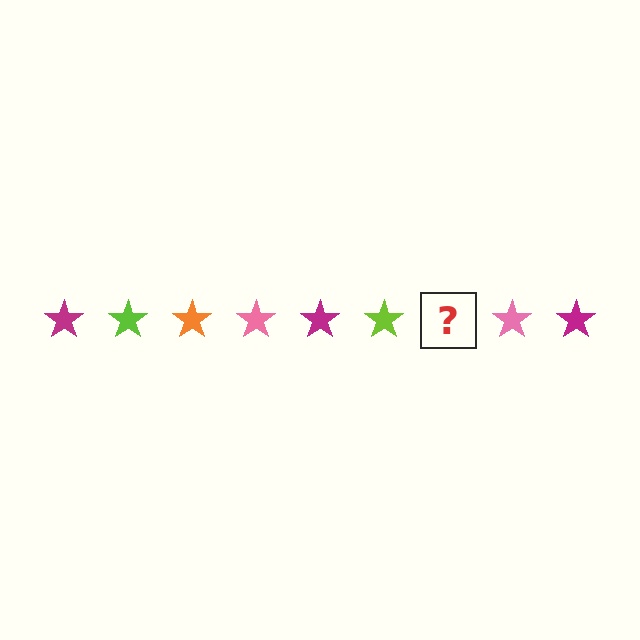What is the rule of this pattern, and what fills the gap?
The rule is that the pattern cycles through magenta, lime, orange, pink stars. The gap should be filled with an orange star.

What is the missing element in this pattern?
The missing element is an orange star.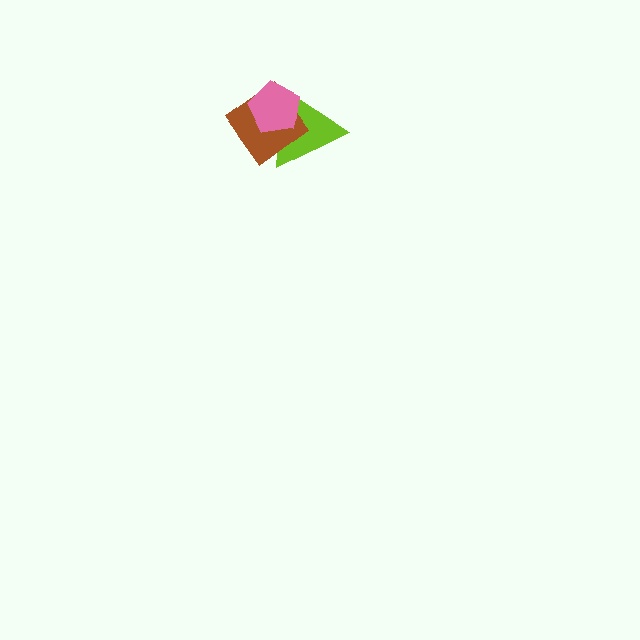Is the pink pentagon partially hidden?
No, no other shape covers it.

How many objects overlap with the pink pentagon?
2 objects overlap with the pink pentagon.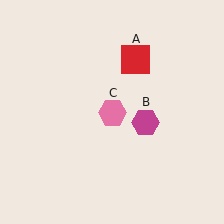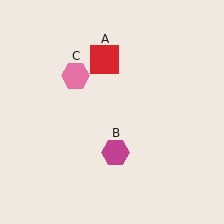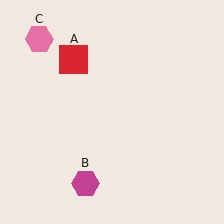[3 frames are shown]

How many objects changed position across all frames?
3 objects changed position: red square (object A), magenta hexagon (object B), pink hexagon (object C).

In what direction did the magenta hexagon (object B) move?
The magenta hexagon (object B) moved down and to the left.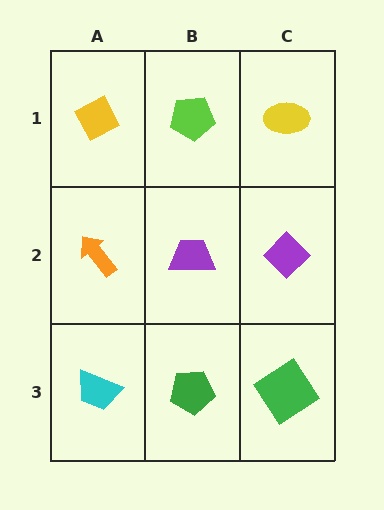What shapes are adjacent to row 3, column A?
An orange arrow (row 2, column A), a green pentagon (row 3, column B).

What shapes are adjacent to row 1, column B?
A purple trapezoid (row 2, column B), a yellow diamond (row 1, column A), a yellow ellipse (row 1, column C).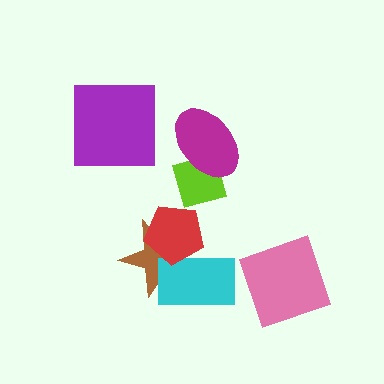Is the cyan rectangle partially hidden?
Yes, it is partially covered by another shape.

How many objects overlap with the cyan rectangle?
2 objects overlap with the cyan rectangle.